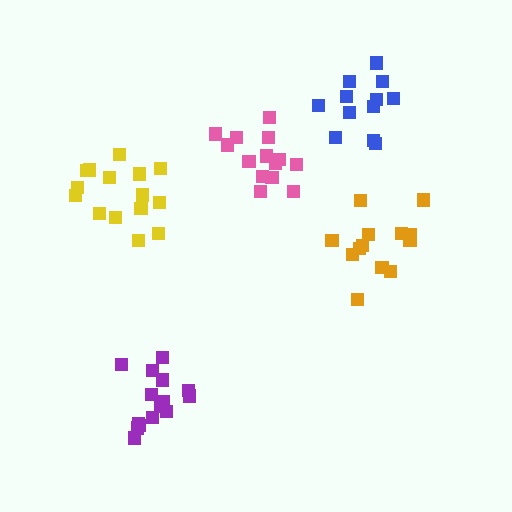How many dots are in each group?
Group 1: 15 dots, Group 2: 14 dots, Group 3: 13 dots, Group 4: 15 dots, Group 5: 12 dots (69 total).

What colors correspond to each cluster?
The clusters are colored: yellow, pink, orange, purple, blue.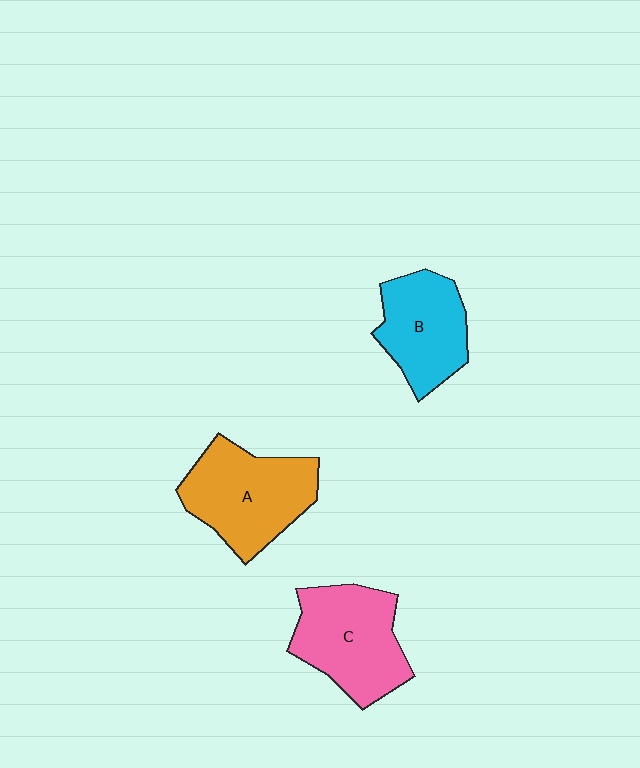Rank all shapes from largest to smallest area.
From largest to smallest: A (orange), C (pink), B (cyan).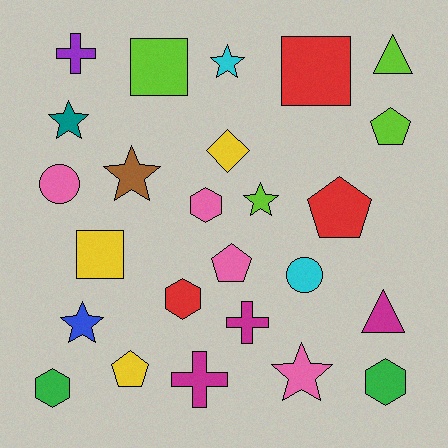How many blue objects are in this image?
There is 1 blue object.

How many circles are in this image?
There are 2 circles.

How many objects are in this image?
There are 25 objects.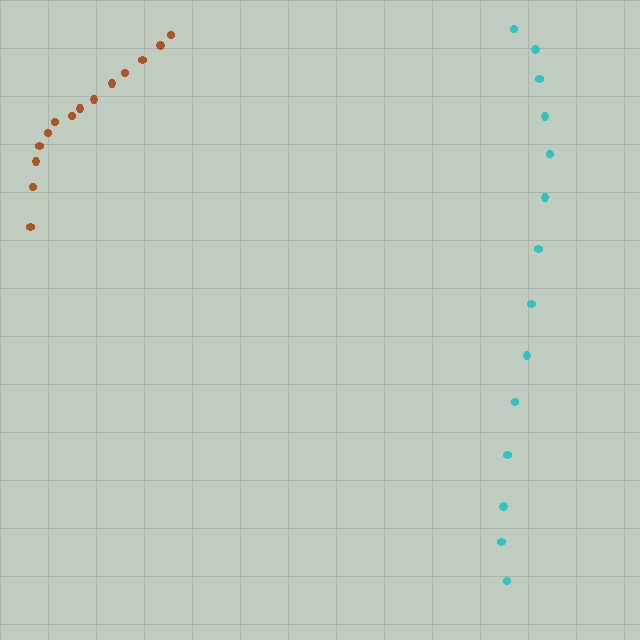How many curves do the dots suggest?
There are 2 distinct paths.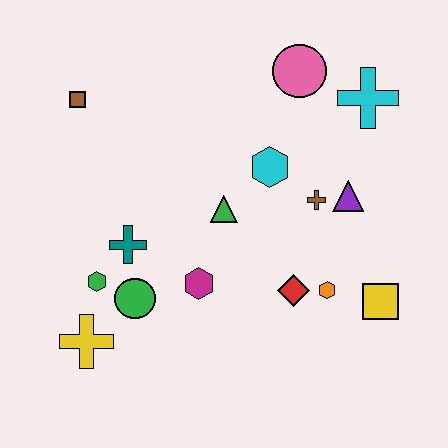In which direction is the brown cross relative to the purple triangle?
The brown cross is to the left of the purple triangle.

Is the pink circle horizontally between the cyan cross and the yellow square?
No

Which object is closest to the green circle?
The green hexagon is closest to the green circle.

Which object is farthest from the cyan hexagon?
The yellow cross is farthest from the cyan hexagon.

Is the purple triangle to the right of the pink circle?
Yes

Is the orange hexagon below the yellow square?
No